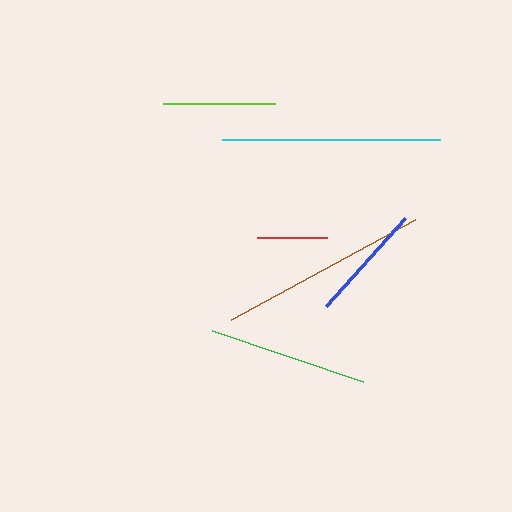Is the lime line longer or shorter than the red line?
The lime line is longer than the red line.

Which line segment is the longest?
The cyan line is the longest at approximately 218 pixels.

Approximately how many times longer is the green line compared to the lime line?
The green line is approximately 1.4 times the length of the lime line.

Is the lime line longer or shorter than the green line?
The green line is longer than the lime line.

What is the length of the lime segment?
The lime segment is approximately 112 pixels long.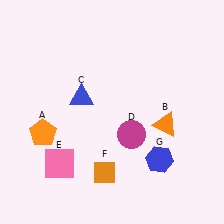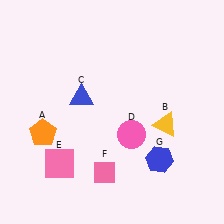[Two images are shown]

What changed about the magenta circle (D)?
In Image 1, D is magenta. In Image 2, it changed to pink.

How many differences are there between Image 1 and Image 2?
There are 3 differences between the two images.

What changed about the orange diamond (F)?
In Image 1, F is orange. In Image 2, it changed to pink.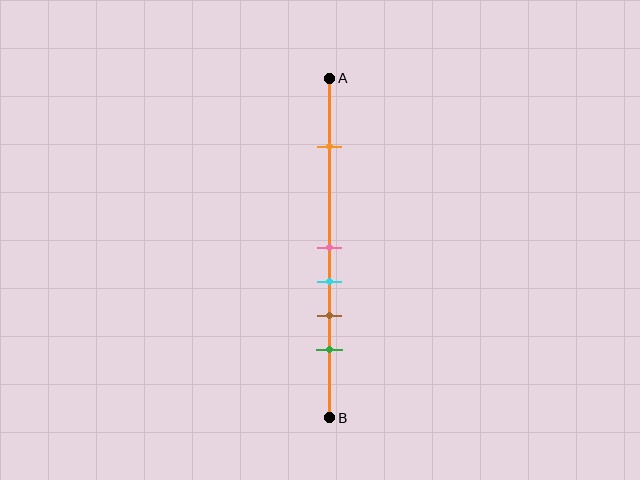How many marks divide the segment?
There are 5 marks dividing the segment.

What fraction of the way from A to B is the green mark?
The green mark is approximately 80% (0.8) of the way from A to B.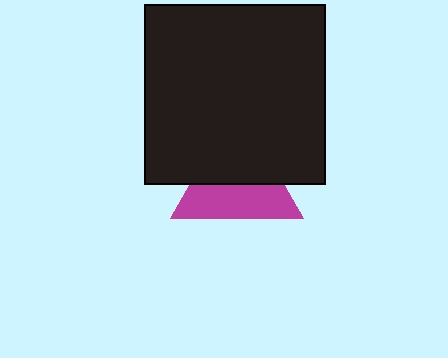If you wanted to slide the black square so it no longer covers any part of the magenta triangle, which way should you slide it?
Slide it up — that is the most direct way to separate the two shapes.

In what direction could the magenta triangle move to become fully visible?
The magenta triangle could move down. That would shift it out from behind the black square entirely.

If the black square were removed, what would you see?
You would see the complete magenta triangle.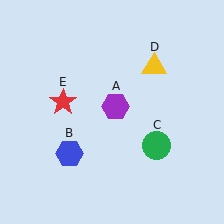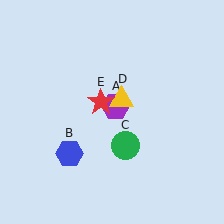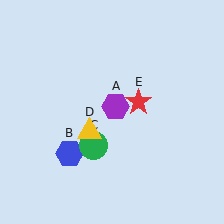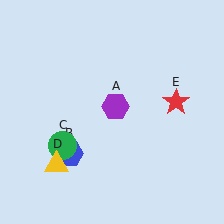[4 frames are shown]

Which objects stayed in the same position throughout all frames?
Purple hexagon (object A) and blue hexagon (object B) remained stationary.